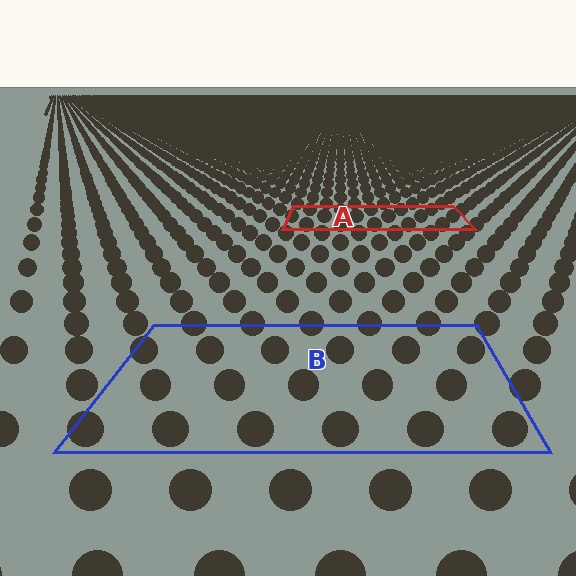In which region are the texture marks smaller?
The texture marks are smaller in region A, because it is farther away.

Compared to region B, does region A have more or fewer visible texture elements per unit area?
Region A has more texture elements per unit area — they are packed more densely because it is farther away.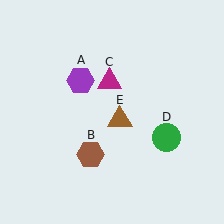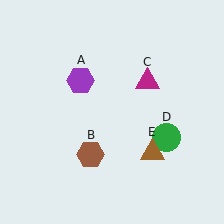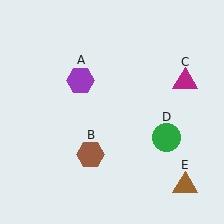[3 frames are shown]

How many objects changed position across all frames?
2 objects changed position: magenta triangle (object C), brown triangle (object E).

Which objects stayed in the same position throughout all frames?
Purple hexagon (object A) and brown hexagon (object B) and green circle (object D) remained stationary.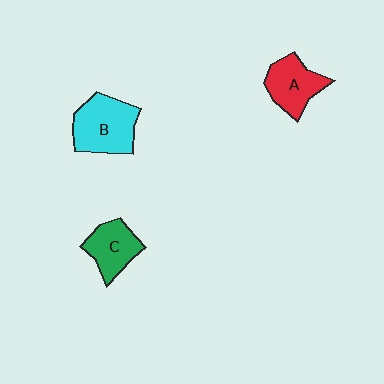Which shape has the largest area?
Shape B (cyan).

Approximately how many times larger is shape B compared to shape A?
Approximately 1.3 times.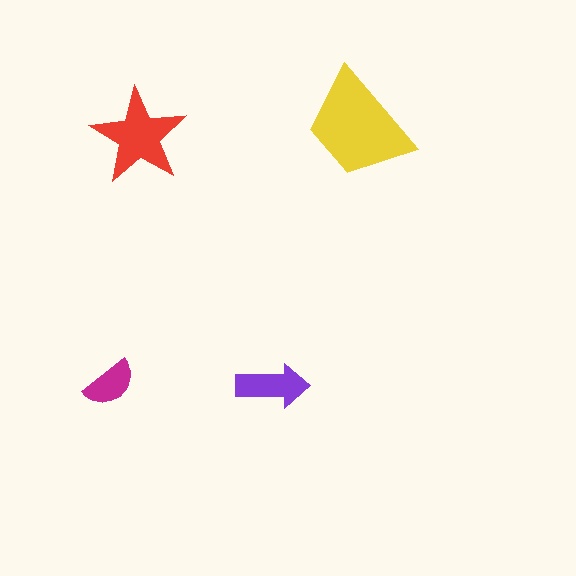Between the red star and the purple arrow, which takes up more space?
The red star.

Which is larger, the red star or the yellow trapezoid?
The yellow trapezoid.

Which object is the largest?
The yellow trapezoid.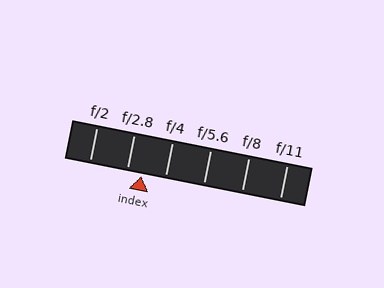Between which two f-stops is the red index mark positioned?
The index mark is between f/2.8 and f/4.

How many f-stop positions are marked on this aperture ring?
There are 6 f-stop positions marked.